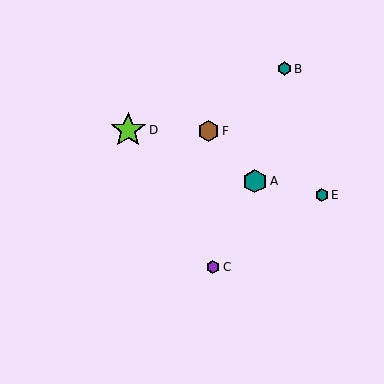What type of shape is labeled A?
Shape A is a teal hexagon.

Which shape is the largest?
The lime star (labeled D) is the largest.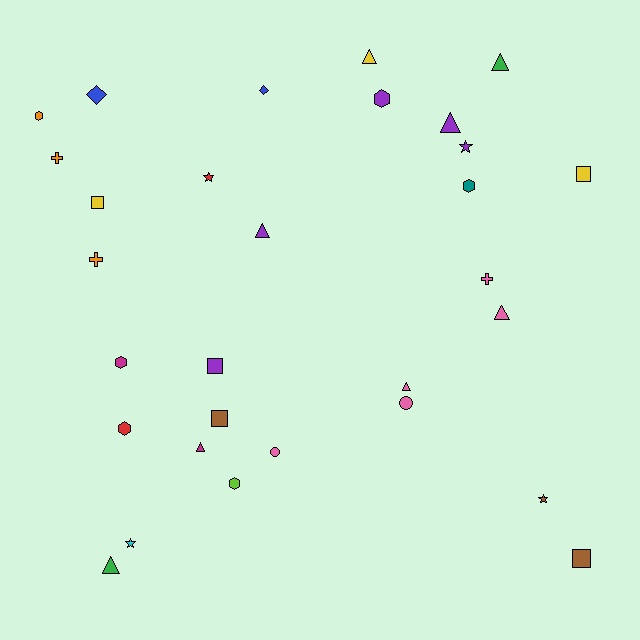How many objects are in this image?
There are 30 objects.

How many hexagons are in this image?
There are 6 hexagons.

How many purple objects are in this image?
There are 5 purple objects.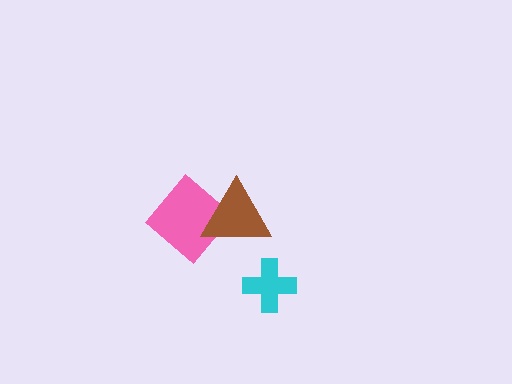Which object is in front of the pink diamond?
The brown triangle is in front of the pink diamond.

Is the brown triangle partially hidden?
No, no other shape covers it.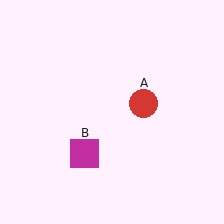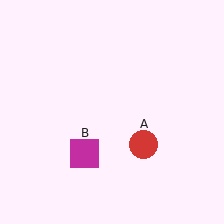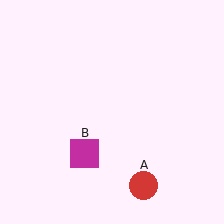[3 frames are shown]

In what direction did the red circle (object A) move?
The red circle (object A) moved down.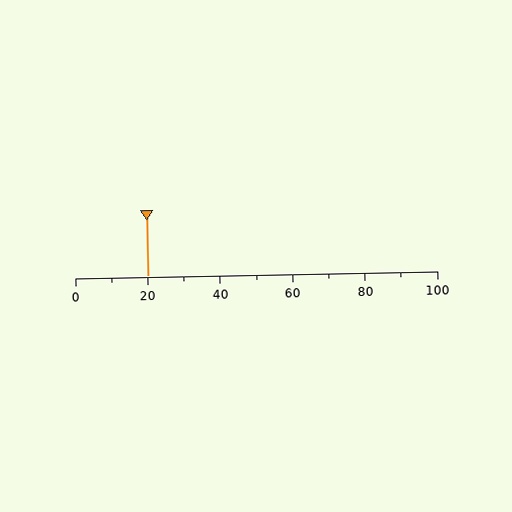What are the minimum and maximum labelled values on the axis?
The axis runs from 0 to 100.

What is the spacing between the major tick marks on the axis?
The major ticks are spaced 20 apart.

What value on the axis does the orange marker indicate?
The marker indicates approximately 20.